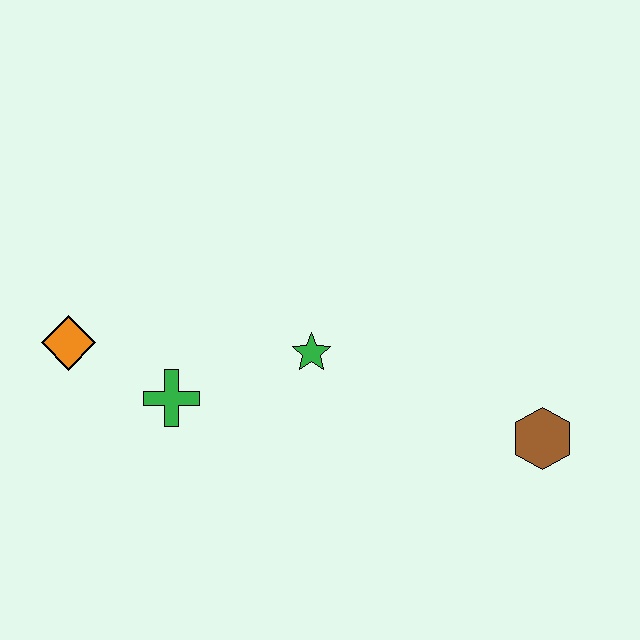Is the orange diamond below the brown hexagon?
No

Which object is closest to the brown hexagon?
The green star is closest to the brown hexagon.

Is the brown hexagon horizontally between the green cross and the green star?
No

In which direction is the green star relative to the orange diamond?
The green star is to the right of the orange diamond.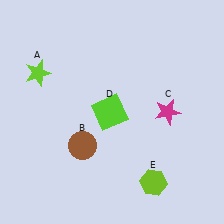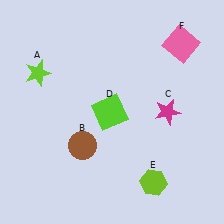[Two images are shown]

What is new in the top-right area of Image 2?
A pink square (F) was added in the top-right area of Image 2.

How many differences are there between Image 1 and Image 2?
There is 1 difference between the two images.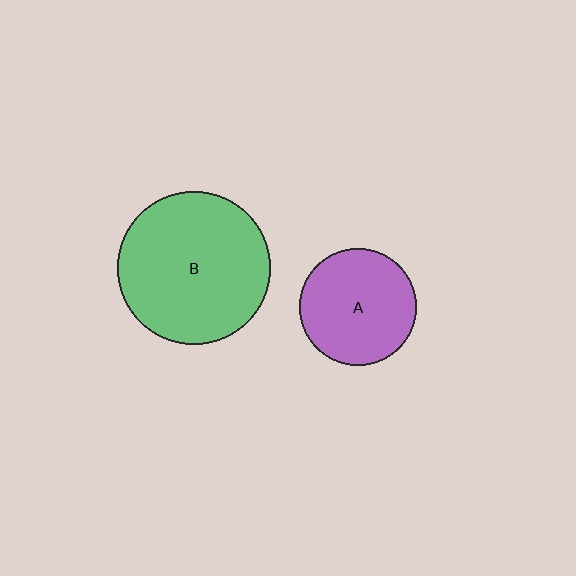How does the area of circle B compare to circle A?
Approximately 1.7 times.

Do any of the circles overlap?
No, none of the circles overlap.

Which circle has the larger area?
Circle B (green).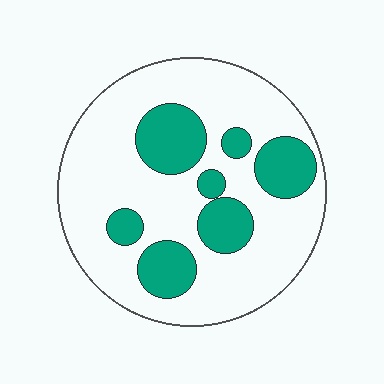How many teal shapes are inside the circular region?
7.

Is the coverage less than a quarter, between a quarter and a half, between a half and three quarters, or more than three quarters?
Between a quarter and a half.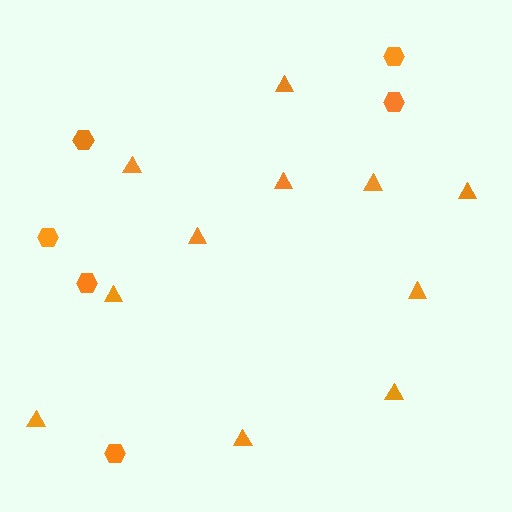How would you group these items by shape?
There are 2 groups: one group of triangles (11) and one group of hexagons (6).